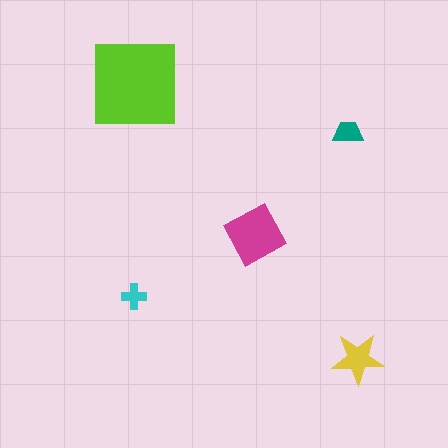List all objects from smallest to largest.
The cyan cross, the teal trapezoid, the yellow star, the magenta diamond, the lime square.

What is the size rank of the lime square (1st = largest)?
1st.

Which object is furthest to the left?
The cyan cross is leftmost.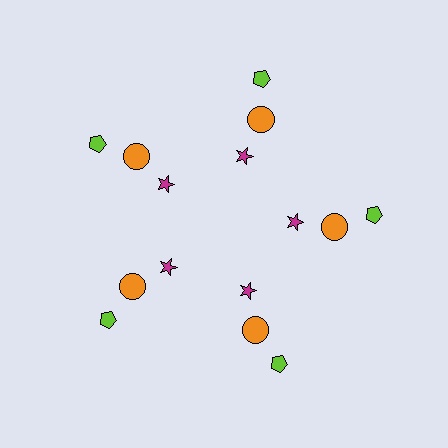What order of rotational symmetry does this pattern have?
This pattern has 5-fold rotational symmetry.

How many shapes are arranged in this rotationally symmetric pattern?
There are 15 shapes, arranged in 5 groups of 3.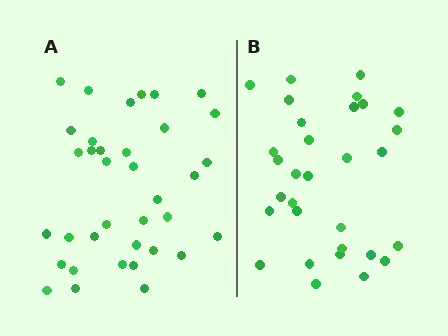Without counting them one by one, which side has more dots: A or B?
Region A (the left region) has more dots.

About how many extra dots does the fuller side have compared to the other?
Region A has about 5 more dots than region B.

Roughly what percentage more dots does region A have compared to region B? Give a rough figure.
About 15% more.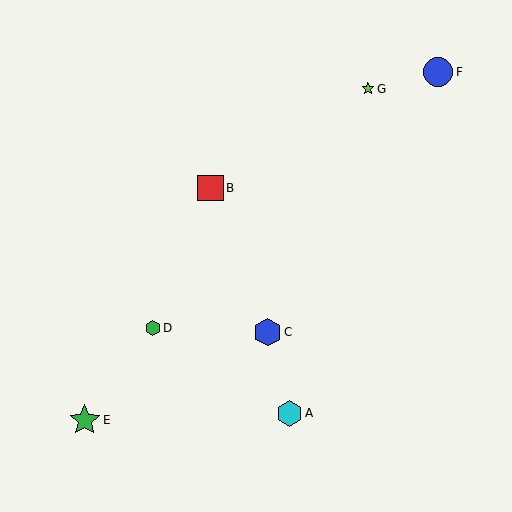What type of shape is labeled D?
Shape D is a green hexagon.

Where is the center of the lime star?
The center of the lime star is at (368, 89).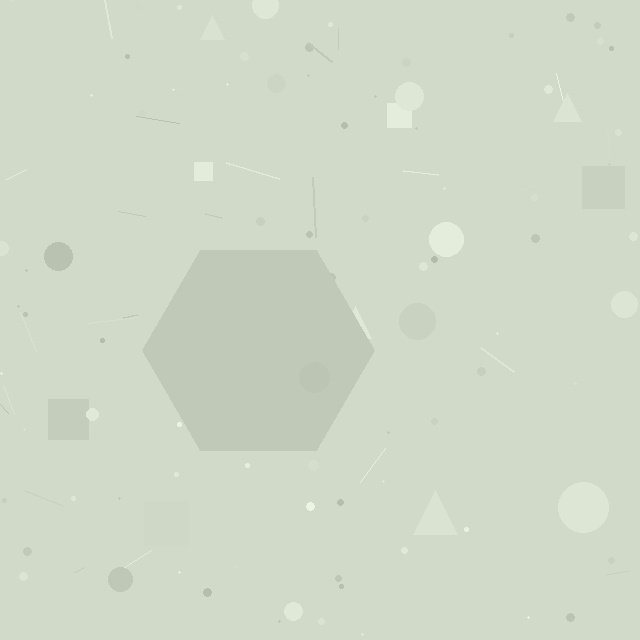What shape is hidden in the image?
A hexagon is hidden in the image.